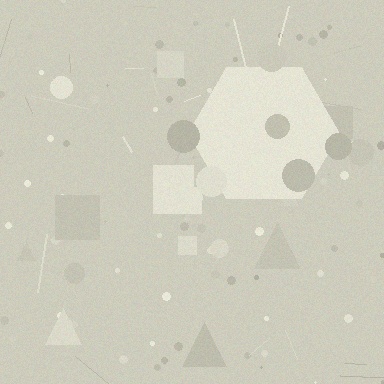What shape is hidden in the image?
A hexagon is hidden in the image.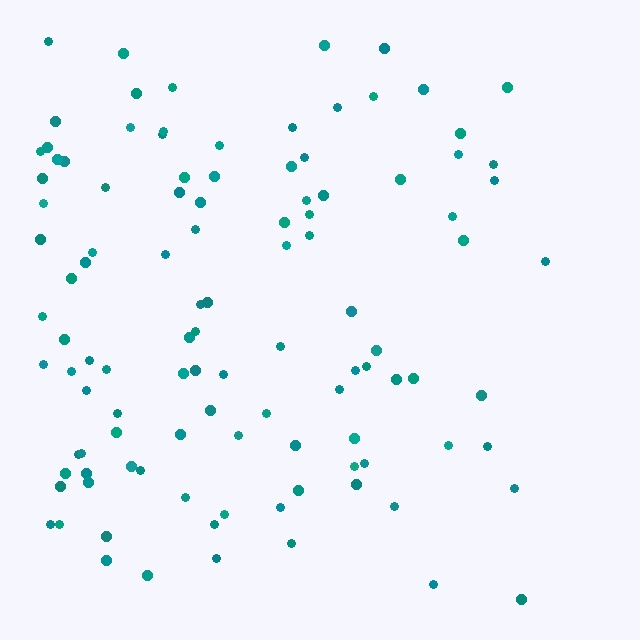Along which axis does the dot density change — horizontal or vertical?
Horizontal.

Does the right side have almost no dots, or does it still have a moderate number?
Still a moderate number, just noticeably fewer than the left.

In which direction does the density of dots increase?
From right to left, with the left side densest.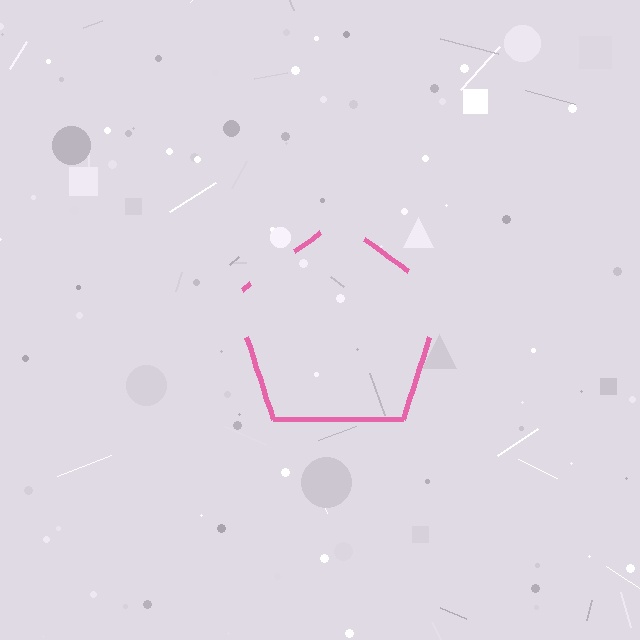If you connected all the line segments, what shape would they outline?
They would outline a pentagon.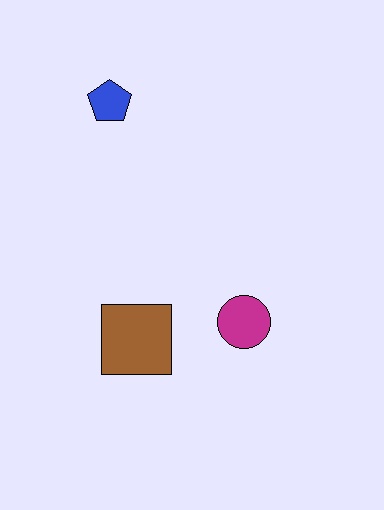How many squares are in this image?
There is 1 square.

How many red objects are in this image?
There are no red objects.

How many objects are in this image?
There are 3 objects.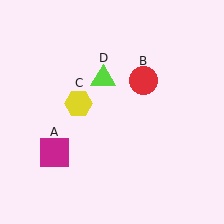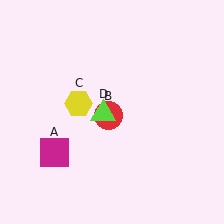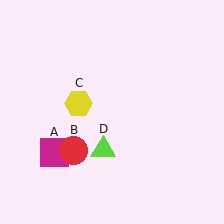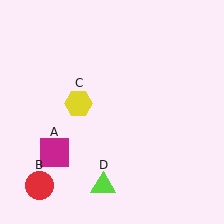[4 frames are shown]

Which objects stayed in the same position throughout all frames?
Magenta square (object A) and yellow hexagon (object C) remained stationary.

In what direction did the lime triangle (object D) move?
The lime triangle (object D) moved down.